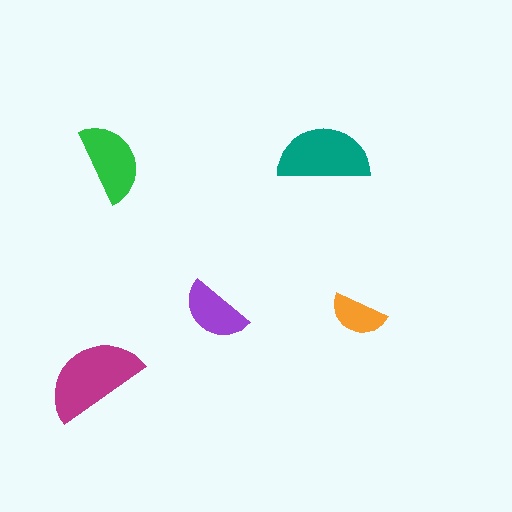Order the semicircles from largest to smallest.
the magenta one, the teal one, the green one, the purple one, the orange one.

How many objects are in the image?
There are 5 objects in the image.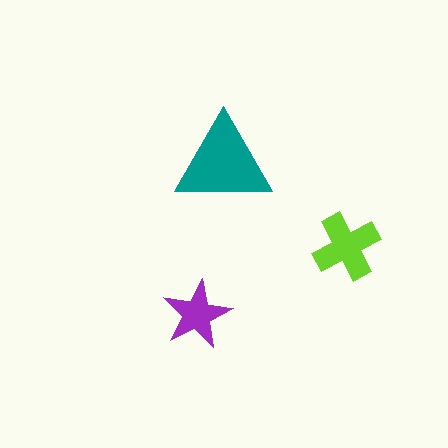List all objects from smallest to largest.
The purple star, the lime cross, the teal triangle.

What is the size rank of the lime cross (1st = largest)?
2nd.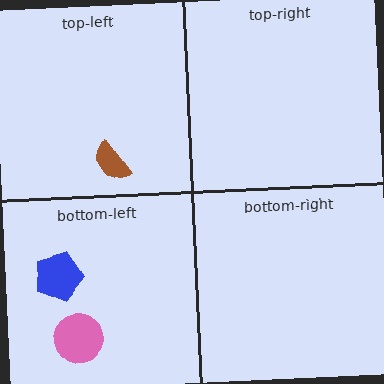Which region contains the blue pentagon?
The bottom-left region.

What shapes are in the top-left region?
The brown semicircle.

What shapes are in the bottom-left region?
The blue pentagon, the pink circle.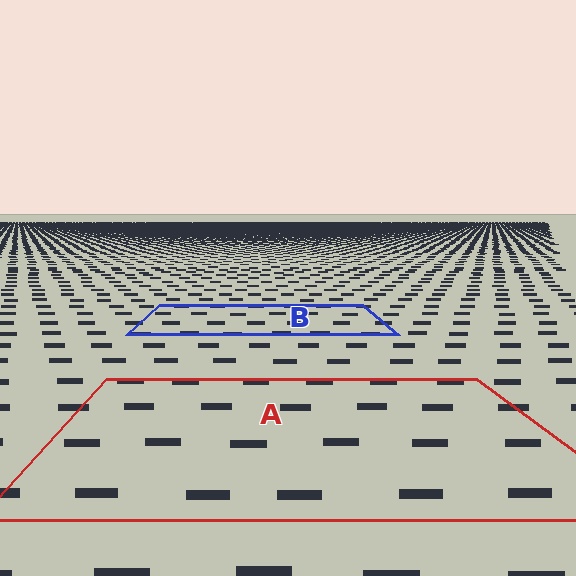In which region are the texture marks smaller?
The texture marks are smaller in region B, because it is farther away.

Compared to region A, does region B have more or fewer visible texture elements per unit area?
Region B has more texture elements per unit area — they are packed more densely because it is farther away.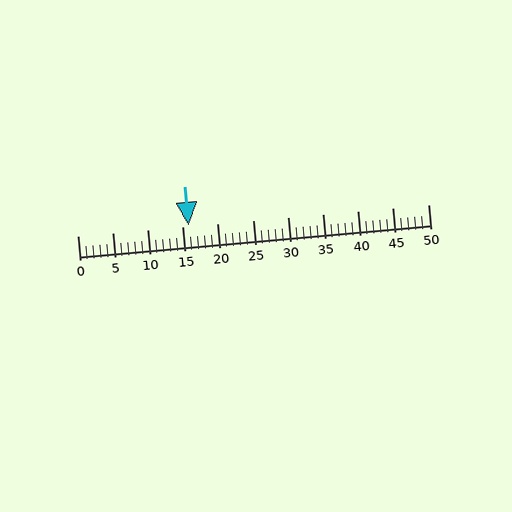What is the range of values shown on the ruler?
The ruler shows values from 0 to 50.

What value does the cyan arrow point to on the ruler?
The cyan arrow points to approximately 16.